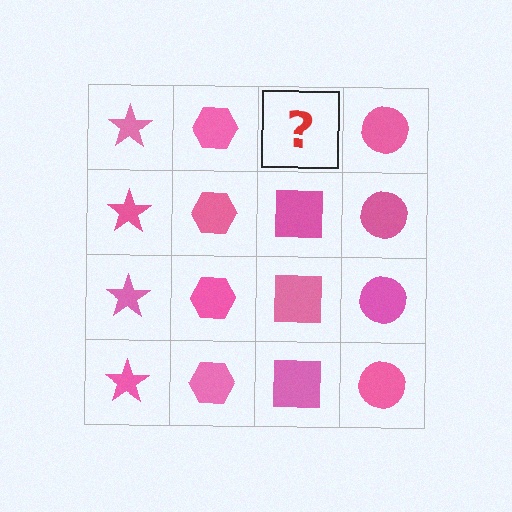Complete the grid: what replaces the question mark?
The question mark should be replaced with a pink square.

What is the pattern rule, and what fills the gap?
The rule is that each column has a consistent shape. The gap should be filled with a pink square.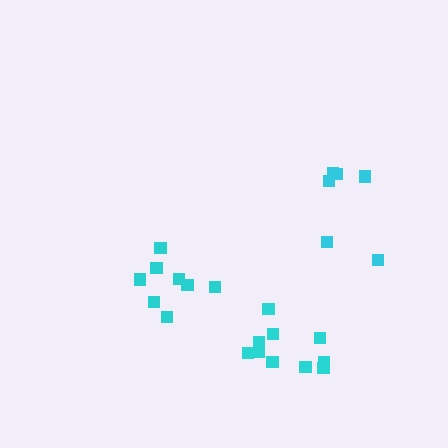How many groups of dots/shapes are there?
There are 3 groups.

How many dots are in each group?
Group 1: 6 dots, Group 2: 8 dots, Group 3: 10 dots (24 total).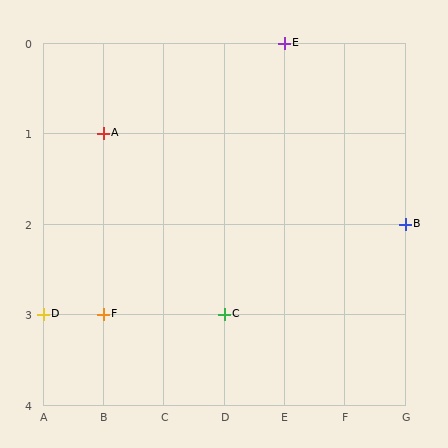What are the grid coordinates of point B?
Point B is at grid coordinates (G, 2).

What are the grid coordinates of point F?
Point F is at grid coordinates (B, 3).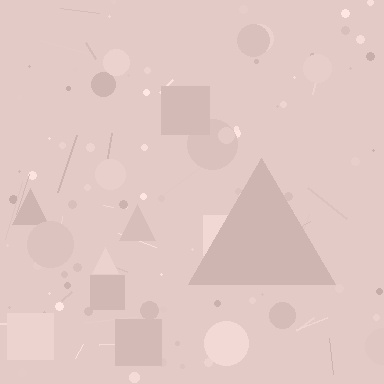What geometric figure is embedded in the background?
A triangle is embedded in the background.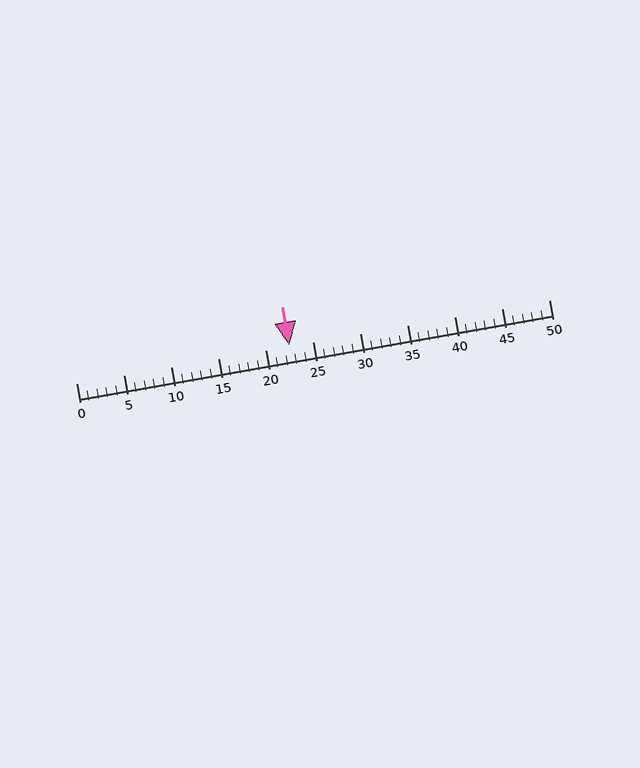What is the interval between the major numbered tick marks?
The major tick marks are spaced 5 units apart.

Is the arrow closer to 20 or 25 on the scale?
The arrow is closer to 25.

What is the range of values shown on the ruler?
The ruler shows values from 0 to 50.